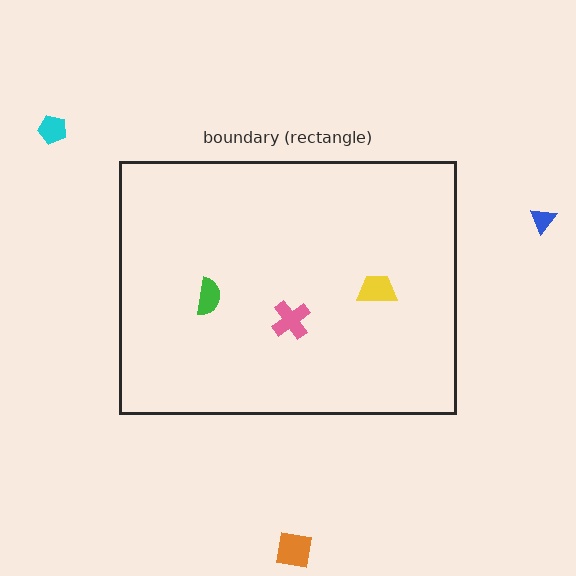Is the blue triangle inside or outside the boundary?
Outside.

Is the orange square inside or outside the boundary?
Outside.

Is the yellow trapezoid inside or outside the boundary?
Inside.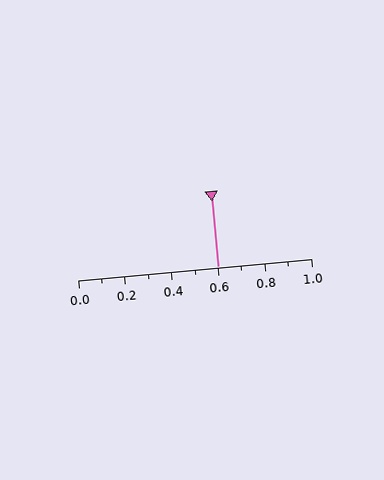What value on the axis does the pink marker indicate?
The marker indicates approximately 0.6.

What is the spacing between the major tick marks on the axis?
The major ticks are spaced 0.2 apart.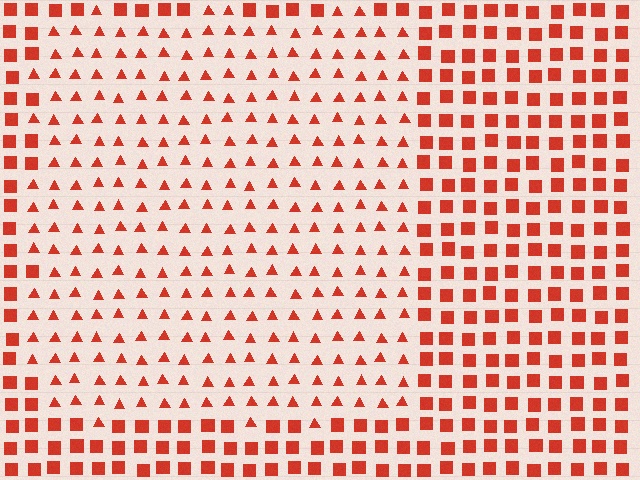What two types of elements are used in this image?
The image uses triangles inside the rectangle region and squares outside it.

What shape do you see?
I see a rectangle.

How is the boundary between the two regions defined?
The boundary is defined by a change in element shape: triangles inside vs. squares outside. All elements share the same color and spacing.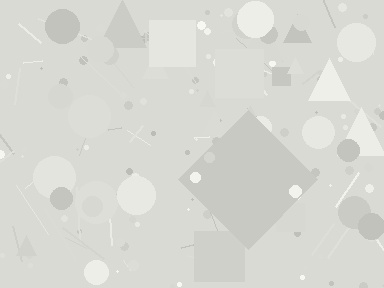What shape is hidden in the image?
A diamond is hidden in the image.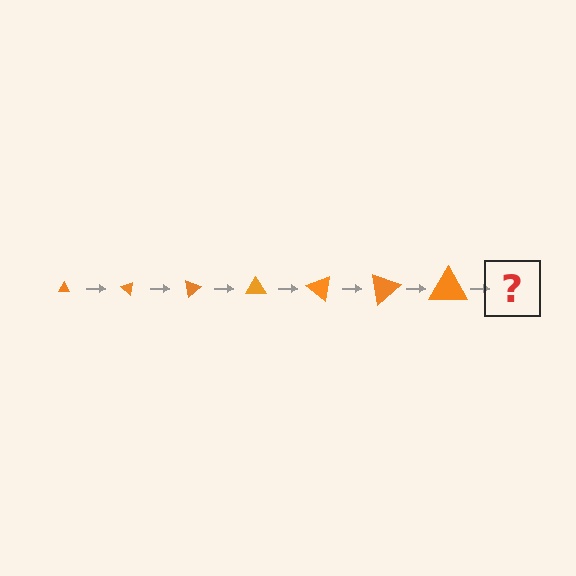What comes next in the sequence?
The next element should be a triangle, larger than the previous one and rotated 280 degrees from the start.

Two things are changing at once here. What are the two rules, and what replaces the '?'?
The two rules are that the triangle grows larger each step and it rotates 40 degrees each step. The '?' should be a triangle, larger than the previous one and rotated 280 degrees from the start.